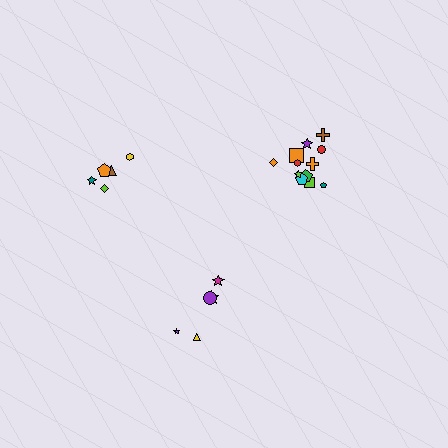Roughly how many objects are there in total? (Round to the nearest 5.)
Roughly 20 objects in total.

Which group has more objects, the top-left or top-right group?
The top-right group.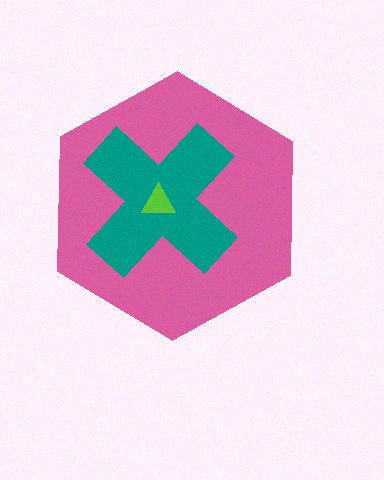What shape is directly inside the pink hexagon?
The teal cross.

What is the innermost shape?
The lime triangle.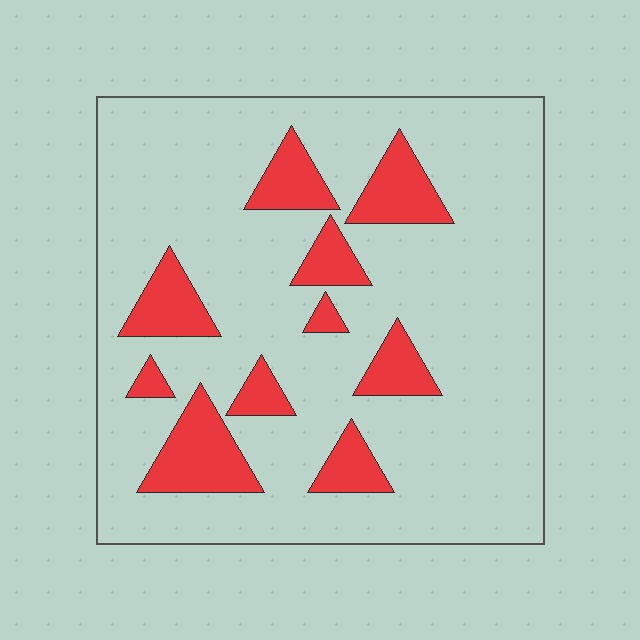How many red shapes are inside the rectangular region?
10.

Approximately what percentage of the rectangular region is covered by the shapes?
Approximately 20%.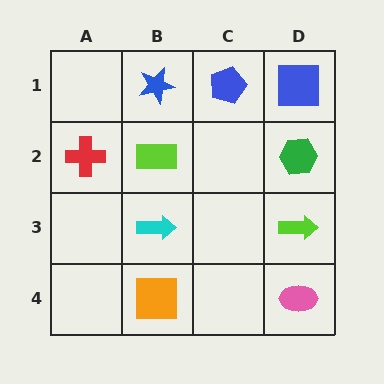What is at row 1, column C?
A blue pentagon.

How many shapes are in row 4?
2 shapes.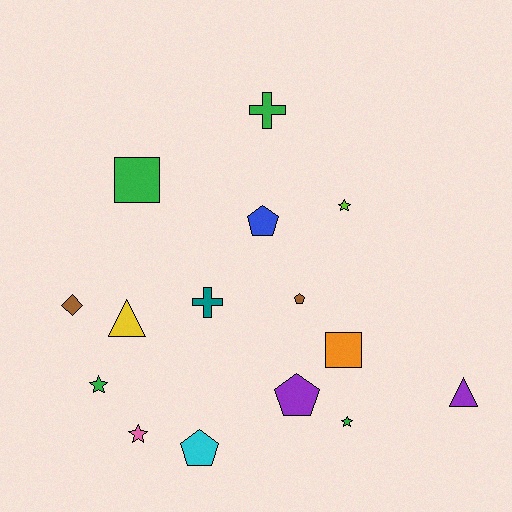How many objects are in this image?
There are 15 objects.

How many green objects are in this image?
There are 4 green objects.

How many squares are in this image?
There are 2 squares.